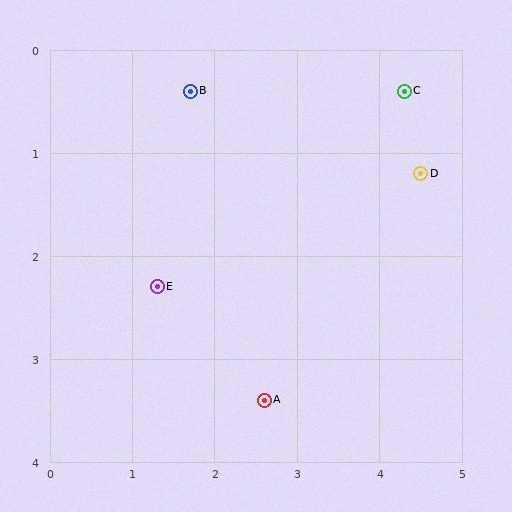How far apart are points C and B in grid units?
Points C and B are about 2.6 grid units apart.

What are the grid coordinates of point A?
Point A is at approximately (2.6, 3.4).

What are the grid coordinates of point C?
Point C is at approximately (4.3, 0.4).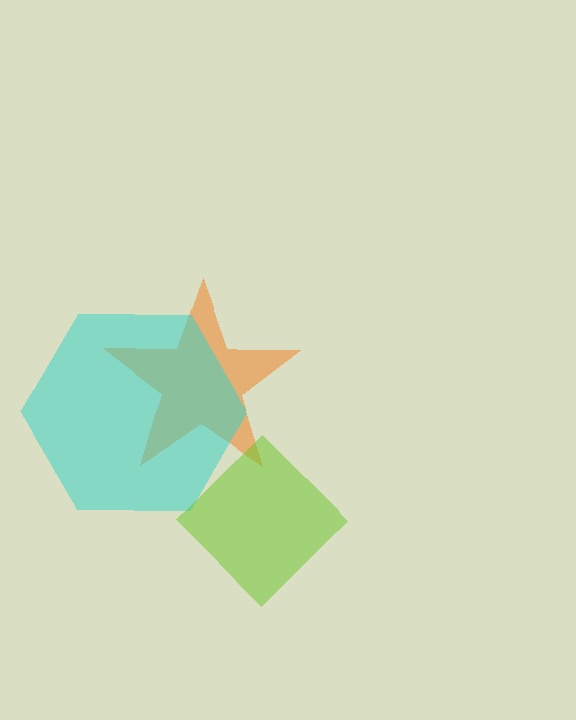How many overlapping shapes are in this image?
There are 3 overlapping shapes in the image.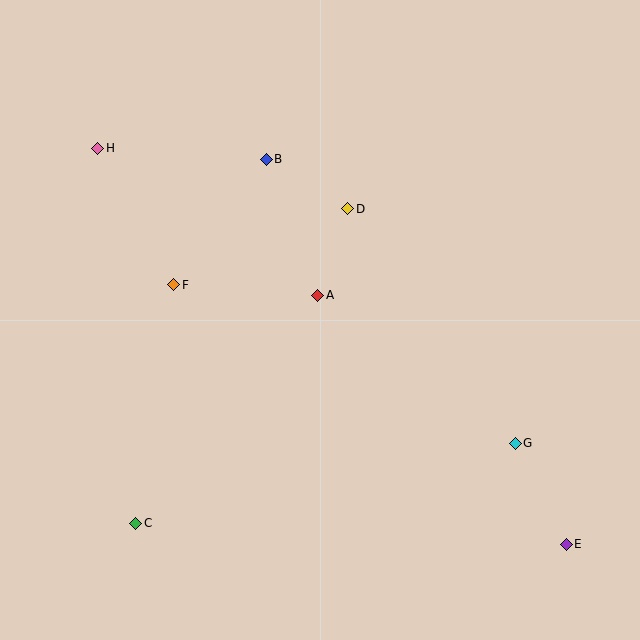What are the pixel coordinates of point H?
Point H is at (98, 148).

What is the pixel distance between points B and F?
The distance between B and F is 156 pixels.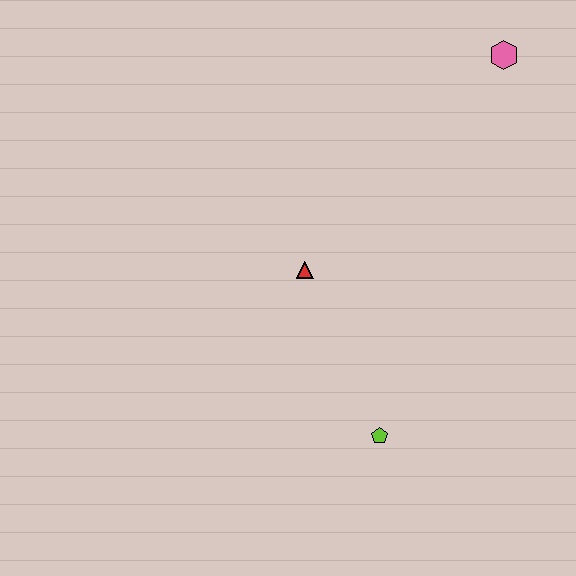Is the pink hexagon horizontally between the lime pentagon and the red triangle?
No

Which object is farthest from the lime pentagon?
The pink hexagon is farthest from the lime pentagon.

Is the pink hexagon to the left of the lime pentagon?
No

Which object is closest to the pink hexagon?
The red triangle is closest to the pink hexagon.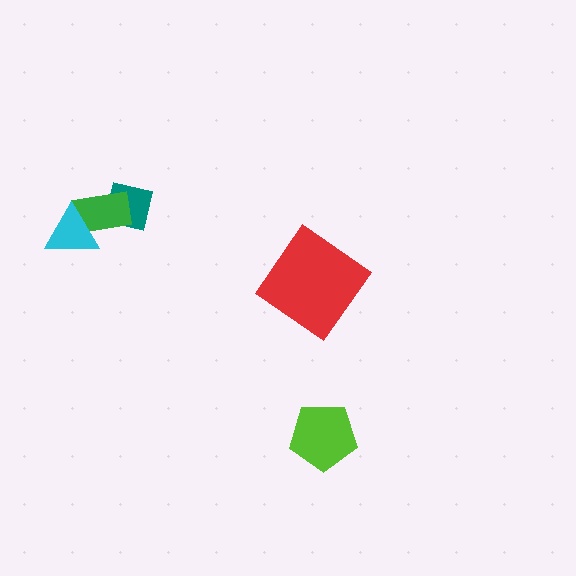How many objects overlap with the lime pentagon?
0 objects overlap with the lime pentagon.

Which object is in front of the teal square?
The green rectangle is in front of the teal square.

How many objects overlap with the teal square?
1 object overlaps with the teal square.